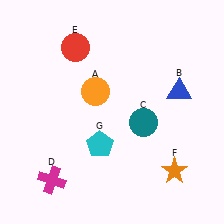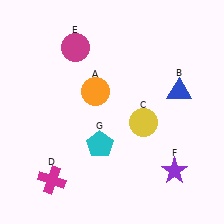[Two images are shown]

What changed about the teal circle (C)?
In Image 1, C is teal. In Image 2, it changed to yellow.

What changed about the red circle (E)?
In Image 1, E is red. In Image 2, it changed to magenta.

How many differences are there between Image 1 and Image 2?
There are 3 differences between the two images.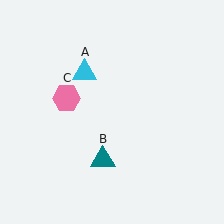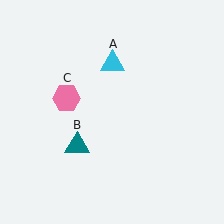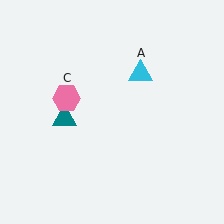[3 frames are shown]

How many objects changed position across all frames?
2 objects changed position: cyan triangle (object A), teal triangle (object B).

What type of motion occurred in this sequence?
The cyan triangle (object A), teal triangle (object B) rotated clockwise around the center of the scene.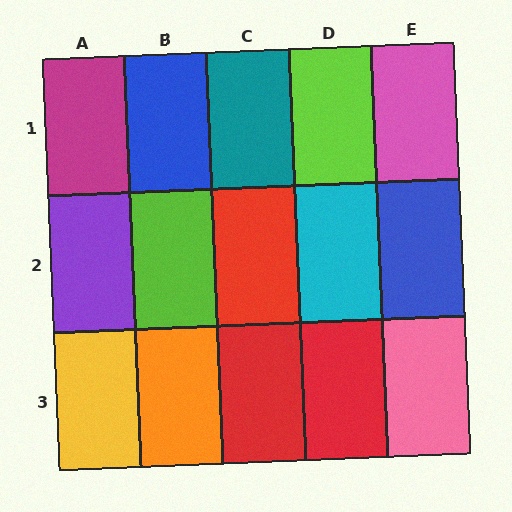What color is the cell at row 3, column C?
Red.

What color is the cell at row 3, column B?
Orange.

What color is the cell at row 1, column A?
Magenta.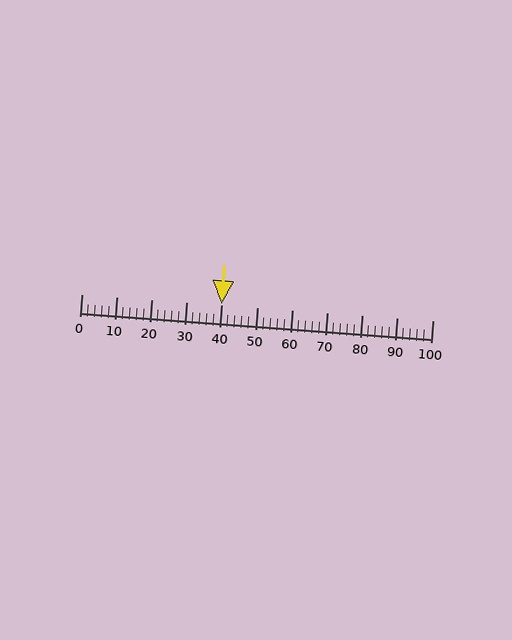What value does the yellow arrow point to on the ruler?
The yellow arrow points to approximately 40.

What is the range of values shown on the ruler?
The ruler shows values from 0 to 100.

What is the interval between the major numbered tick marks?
The major tick marks are spaced 10 units apart.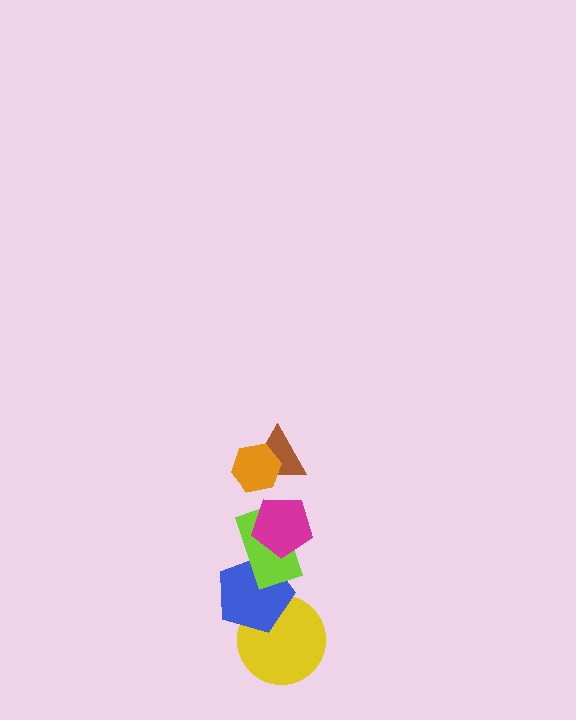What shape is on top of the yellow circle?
The blue pentagon is on top of the yellow circle.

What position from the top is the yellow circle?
The yellow circle is 6th from the top.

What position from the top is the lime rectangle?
The lime rectangle is 4th from the top.